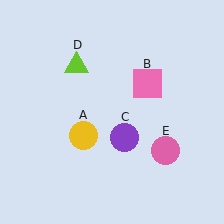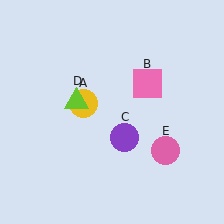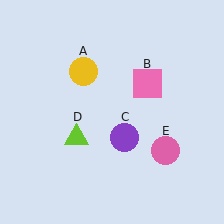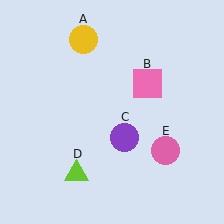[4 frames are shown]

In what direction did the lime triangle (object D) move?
The lime triangle (object D) moved down.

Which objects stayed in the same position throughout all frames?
Pink square (object B) and purple circle (object C) and pink circle (object E) remained stationary.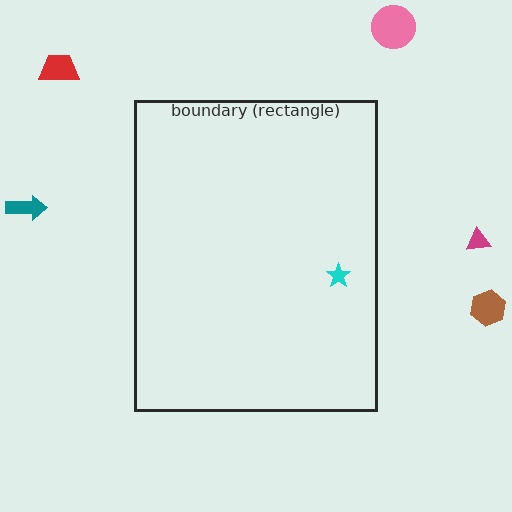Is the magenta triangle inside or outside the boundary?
Outside.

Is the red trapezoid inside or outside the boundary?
Outside.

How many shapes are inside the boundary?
1 inside, 5 outside.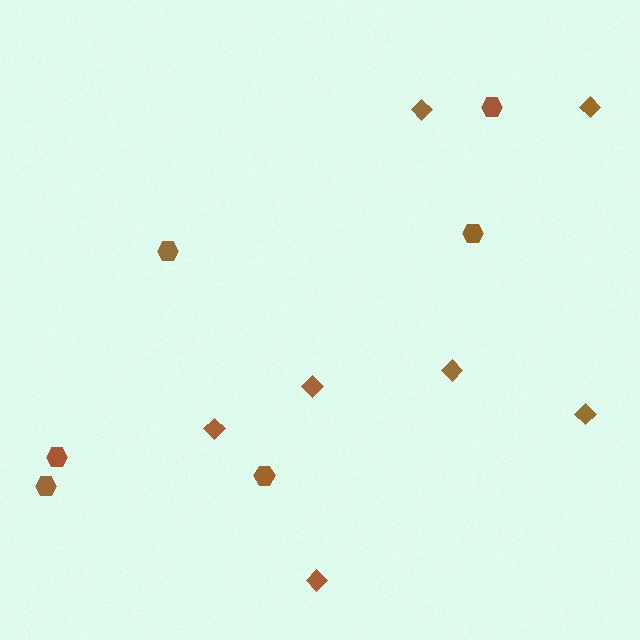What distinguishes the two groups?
There are 2 groups: one group of diamonds (7) and one group of hexagons (6).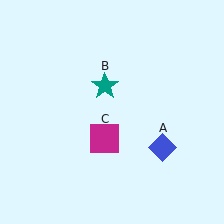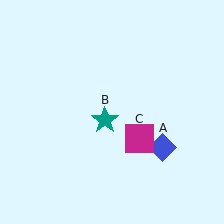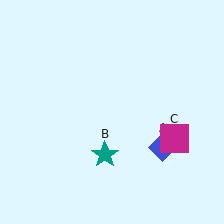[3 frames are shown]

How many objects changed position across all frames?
2 objects changed position: teal star (object B), magenta square (object C).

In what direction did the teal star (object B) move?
The teal star (object B) moved down.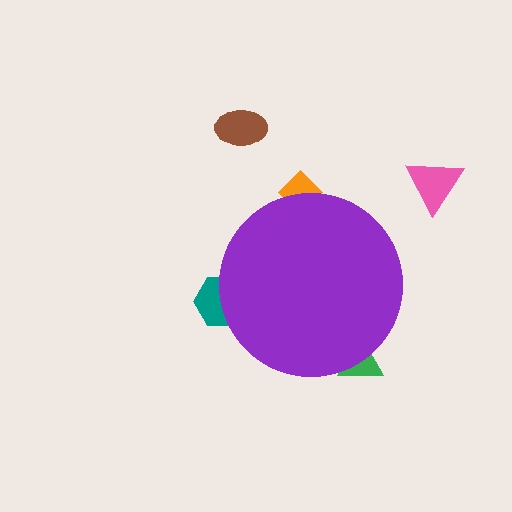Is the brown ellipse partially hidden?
No, the brown ellipse is fully visible.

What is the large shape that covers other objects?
A purple circle.